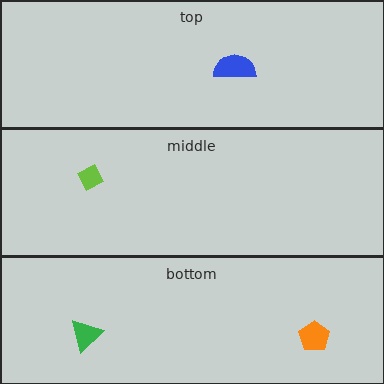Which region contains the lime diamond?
The middle region.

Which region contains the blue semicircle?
The top region.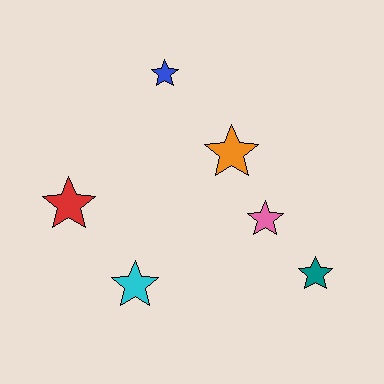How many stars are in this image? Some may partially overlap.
There are 6 stars.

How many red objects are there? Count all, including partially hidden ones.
There is 1 red object.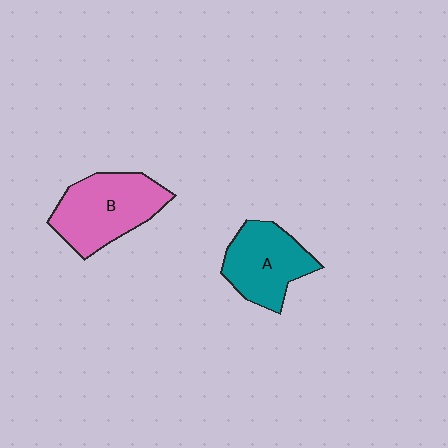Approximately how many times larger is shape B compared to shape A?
Approximately 1.2 times.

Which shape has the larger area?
Shape B (pink).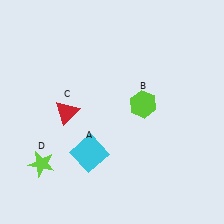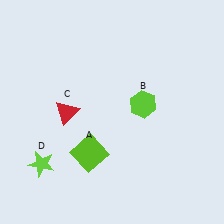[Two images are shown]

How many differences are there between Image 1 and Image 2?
There is 1 difference between the two images.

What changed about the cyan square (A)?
In Image 1, A is cyan. In Image 2, it changed to lime.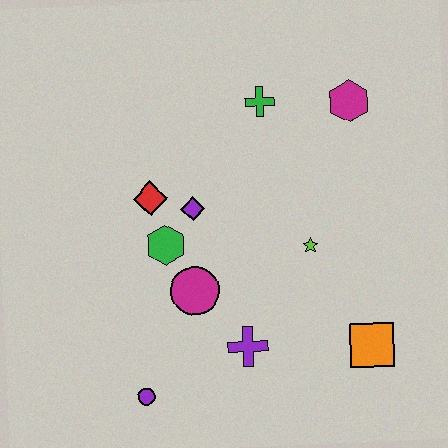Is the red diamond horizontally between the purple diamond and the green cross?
No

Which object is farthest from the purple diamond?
The orange square is farthest from the purple diamond.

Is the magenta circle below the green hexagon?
Yes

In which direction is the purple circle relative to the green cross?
The purple circle is below the green cross.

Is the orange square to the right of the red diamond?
Yes